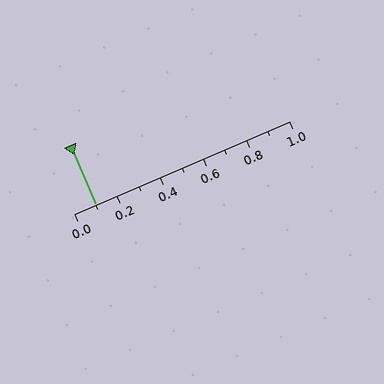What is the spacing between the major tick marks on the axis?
The major ticks are spaced 0.2 apart.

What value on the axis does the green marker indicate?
The marker indicates approximately 0.1.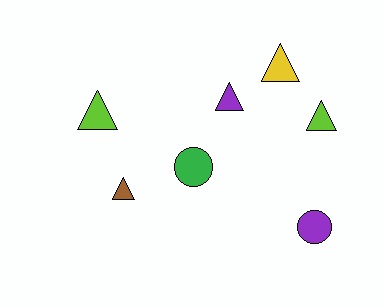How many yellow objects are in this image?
There is 1 yellow object.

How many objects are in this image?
There are 7 objects.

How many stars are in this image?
There are no stars.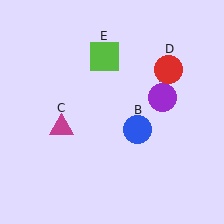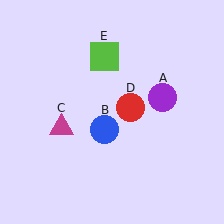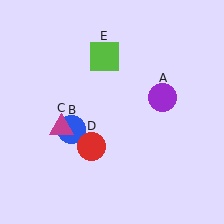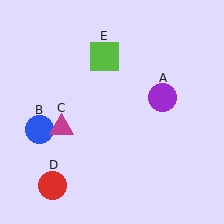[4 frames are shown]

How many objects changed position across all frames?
2 objects changed position: blue circle (object B), red circle (object D).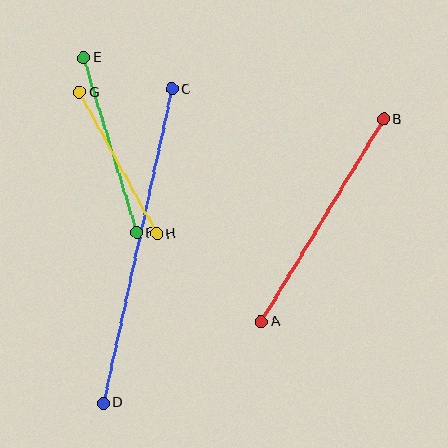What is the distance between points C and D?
The distance is approximately 322 pixels.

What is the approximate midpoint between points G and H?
The midpoint is at approximately (118, 163) pixels.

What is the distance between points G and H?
The distance is approximately 161 pixels.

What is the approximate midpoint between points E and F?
The midpoint is at approximately (110, 145) pixels.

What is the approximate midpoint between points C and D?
The midpoint is at approximately (138, 246) pixels.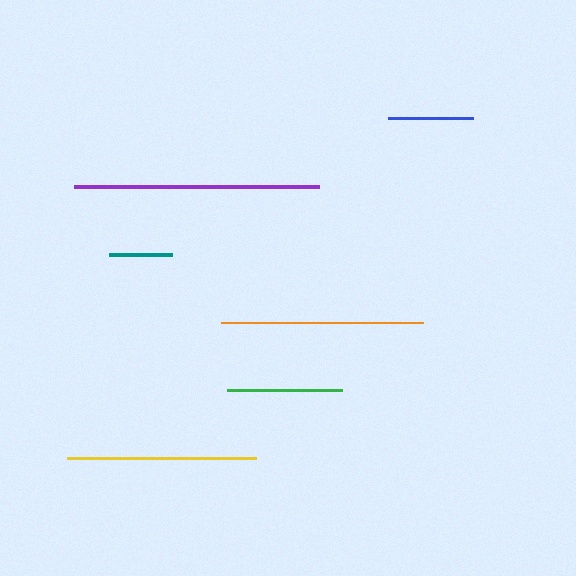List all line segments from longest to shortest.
From longest to shortest: purple, orange, yellow, green, blue, teal.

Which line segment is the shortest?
The teal line is the shortest at approximately 63 pixels.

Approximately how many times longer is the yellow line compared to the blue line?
The yellow line is approximately 2.2 times the length of the blue line.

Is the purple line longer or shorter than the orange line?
The purple line is longer than the orange line.